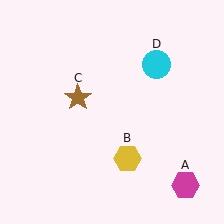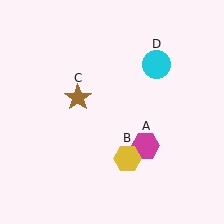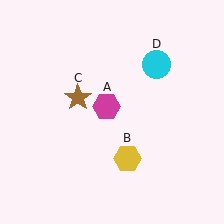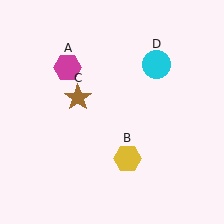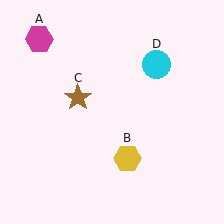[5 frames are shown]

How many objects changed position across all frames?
1 object changed position: magenta hexagon (object A).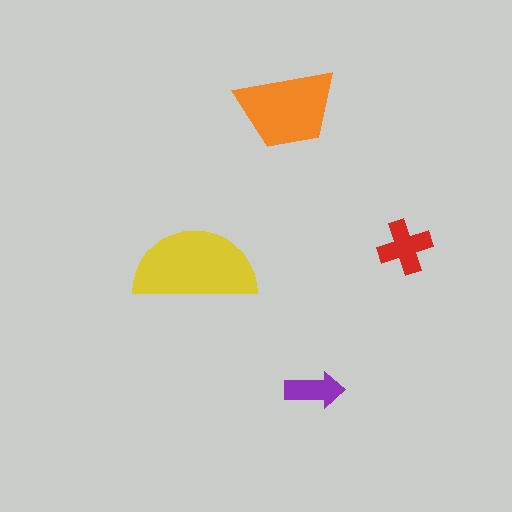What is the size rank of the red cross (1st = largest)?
3rd.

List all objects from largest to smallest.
The yellow semicircle, the orange trapezoid, the red cross, the purple arrow.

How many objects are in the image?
There are 4 objects in the image.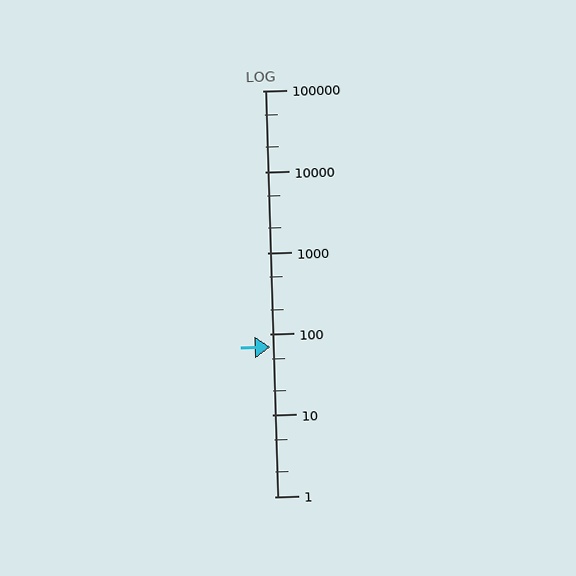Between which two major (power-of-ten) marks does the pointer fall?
The pointer is between 10 and 100.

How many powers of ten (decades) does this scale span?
The scale spans 5 decades, from 1 to 100000.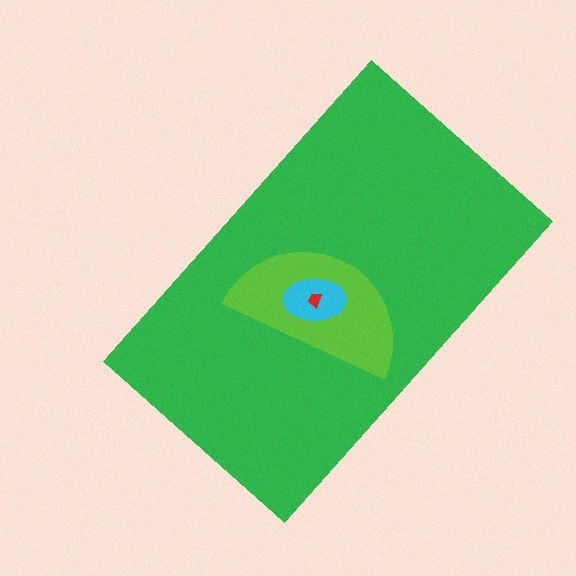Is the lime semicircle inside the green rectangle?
Yes.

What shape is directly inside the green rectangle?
The lime semicircle.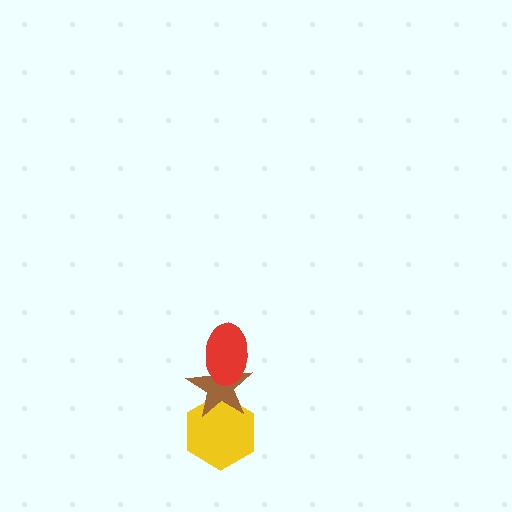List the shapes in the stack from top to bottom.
From top to bottom: the red ellipse, the brown star, the yellow hexagon.